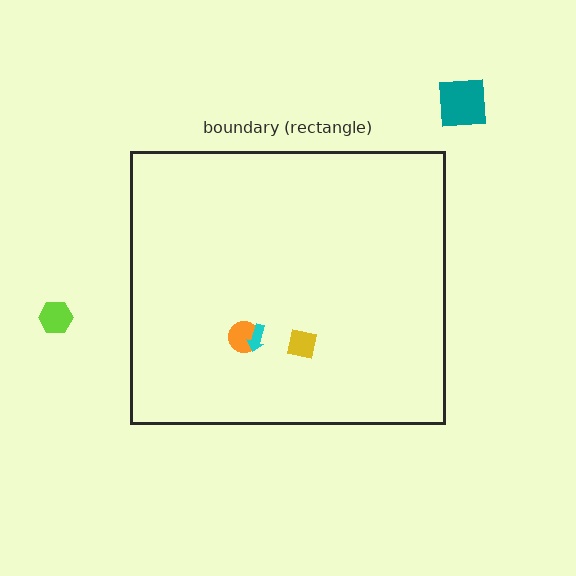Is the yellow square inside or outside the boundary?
Inside.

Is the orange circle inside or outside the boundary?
Inside.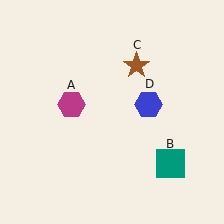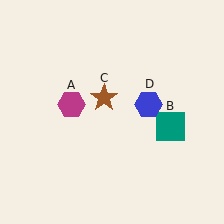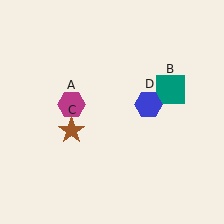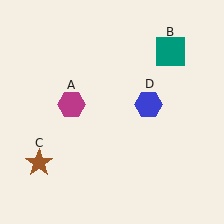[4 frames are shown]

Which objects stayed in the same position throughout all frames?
Magenta hexagon (object A) and blue hexagon (object D) remained stationary.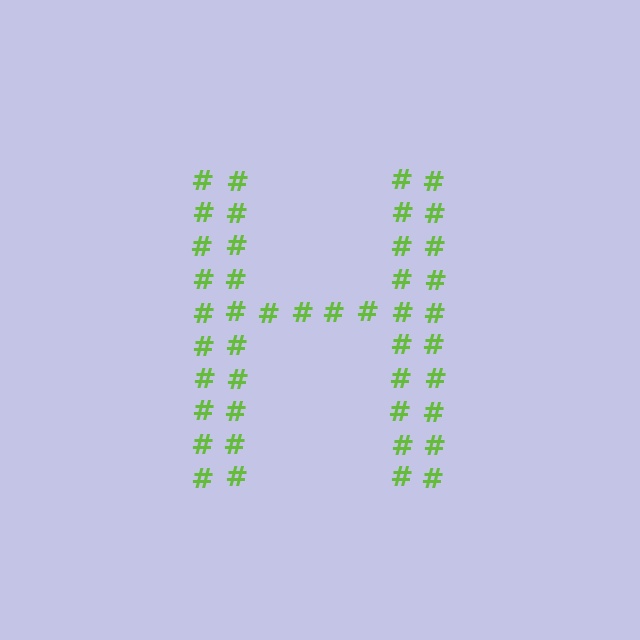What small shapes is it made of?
It is made of small hash symbols.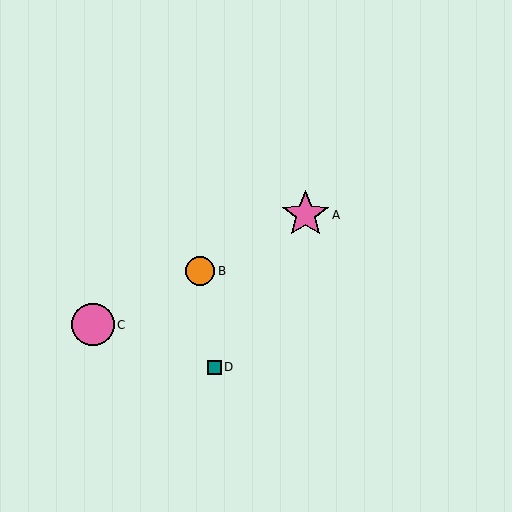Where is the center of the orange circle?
The center of the orange circle is at (200, 271).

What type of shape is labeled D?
Shape D is a teal square.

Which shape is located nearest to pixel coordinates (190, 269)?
The orange circle (labeled B) at (200, 271) is nearest to that location.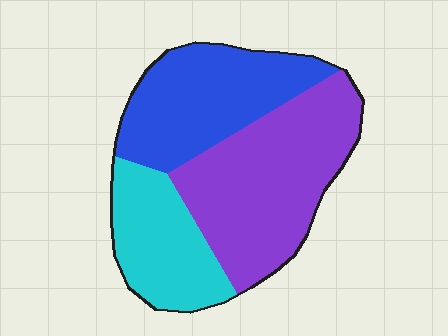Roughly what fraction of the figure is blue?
Blue takes up between a sixth and a third of the figure.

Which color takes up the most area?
Purple, at roughly 45%.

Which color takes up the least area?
Cyan, at roughly 25%.